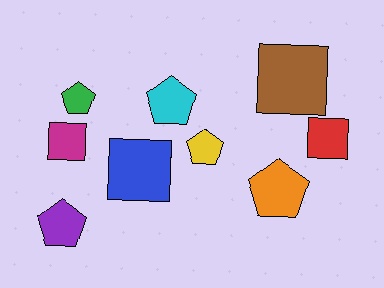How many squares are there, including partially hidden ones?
There are 4 squares.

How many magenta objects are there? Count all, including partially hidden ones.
There is 1 magenta object.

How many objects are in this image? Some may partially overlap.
There are 9 objects.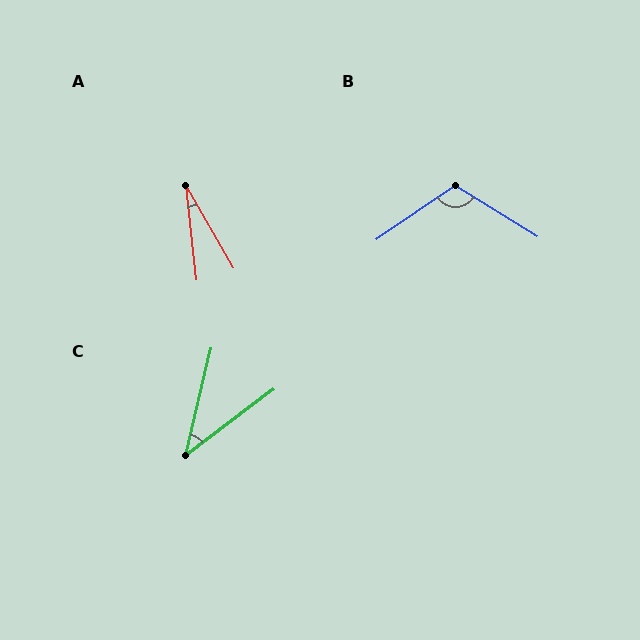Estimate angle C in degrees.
Approximately 40 degrees.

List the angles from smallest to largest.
A (24°), C (40°), B (114°).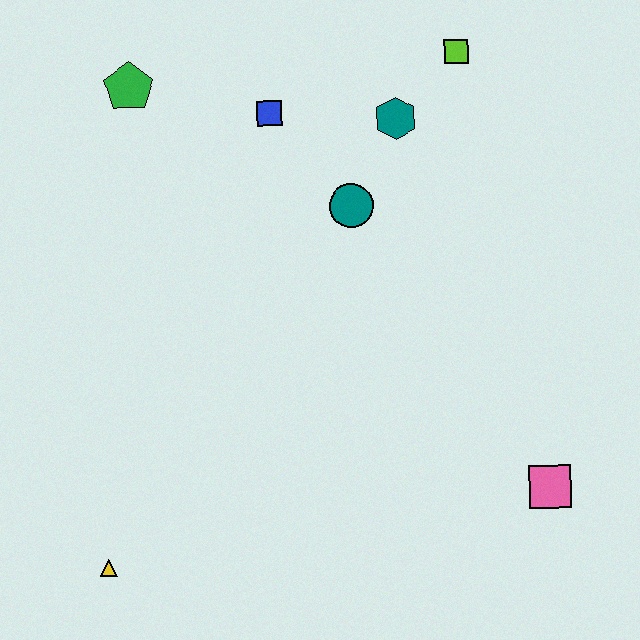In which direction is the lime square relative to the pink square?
The lime square is above the pink square.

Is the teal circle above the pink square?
Yes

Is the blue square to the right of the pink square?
No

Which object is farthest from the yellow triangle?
The lime square is farthest from the yellow triangle.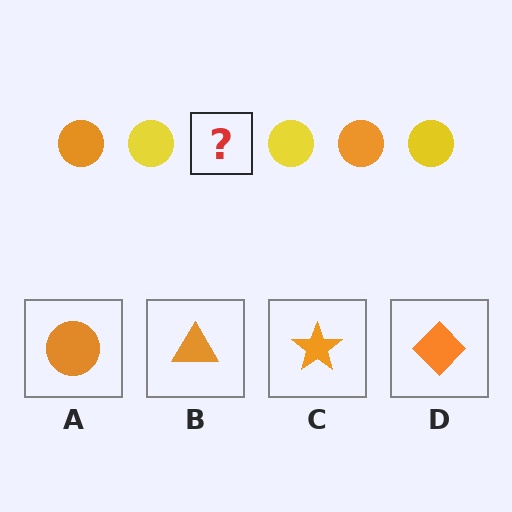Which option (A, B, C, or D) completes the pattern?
A.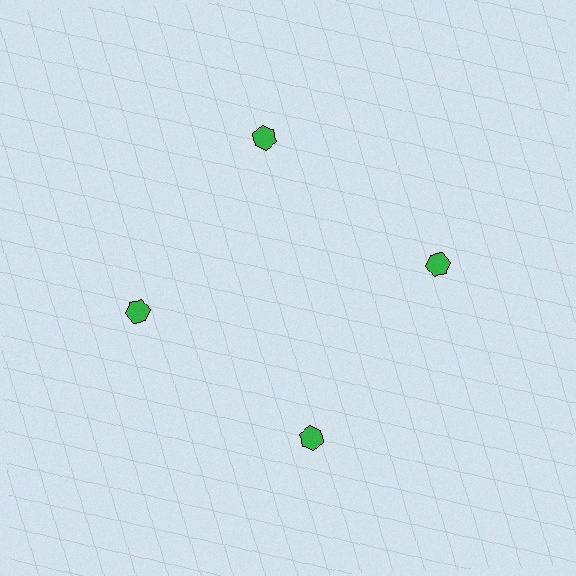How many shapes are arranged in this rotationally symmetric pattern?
There are 4 shapes, arranged in 4 groups of 1.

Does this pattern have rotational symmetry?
Yes, this pattern has 4-fold rotational symmetry. It looks the same after rotating 90 degrees around the center.